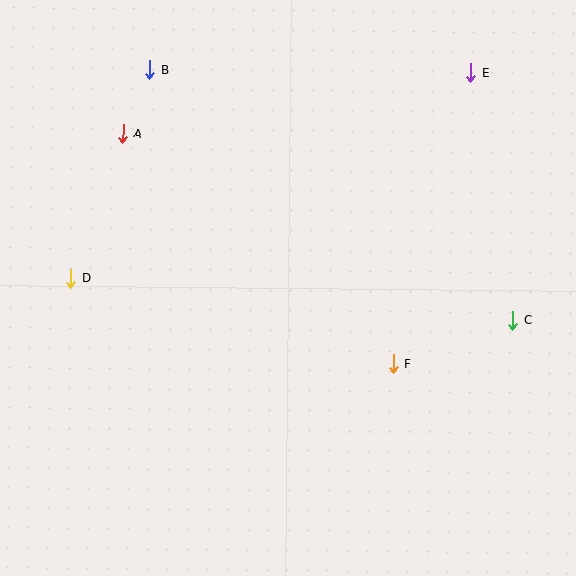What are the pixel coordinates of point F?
Point F is at (394, 364).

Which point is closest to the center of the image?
Point F at (394, 364) is closest to the center.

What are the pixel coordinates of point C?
Point C is at (513, 321).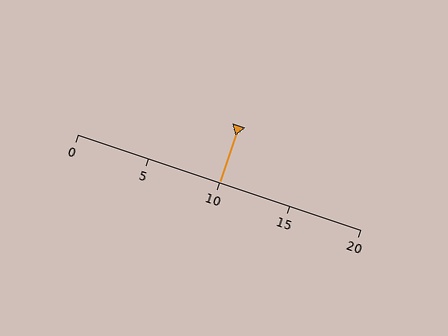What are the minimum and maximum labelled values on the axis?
The axis runs from 0 to 20.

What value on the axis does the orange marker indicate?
The marker indicates approximately 10.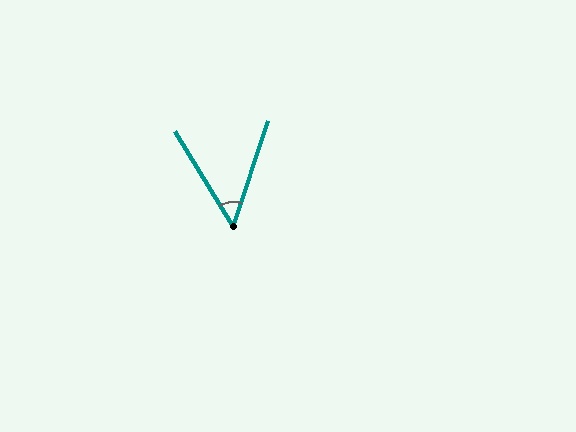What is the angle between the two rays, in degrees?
Approximately 50 degrees.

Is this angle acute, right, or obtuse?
It is acute.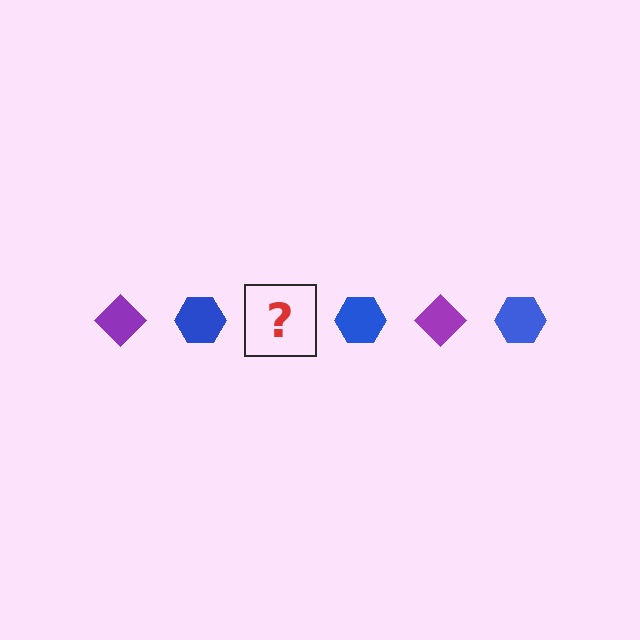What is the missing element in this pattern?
The missing element is a purple diamond.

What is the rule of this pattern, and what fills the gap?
The rule is that the pattern alternates between purple diamond and blue hexagon. The gap should be filled with a purple diamond.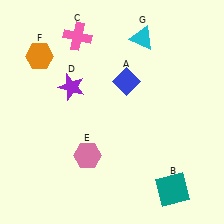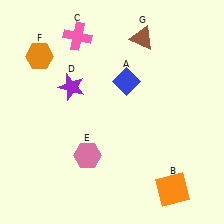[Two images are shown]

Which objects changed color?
B changed from teal to orange. G changed from cyan to brown.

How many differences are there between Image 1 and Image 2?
There are 2 differences between the two images.